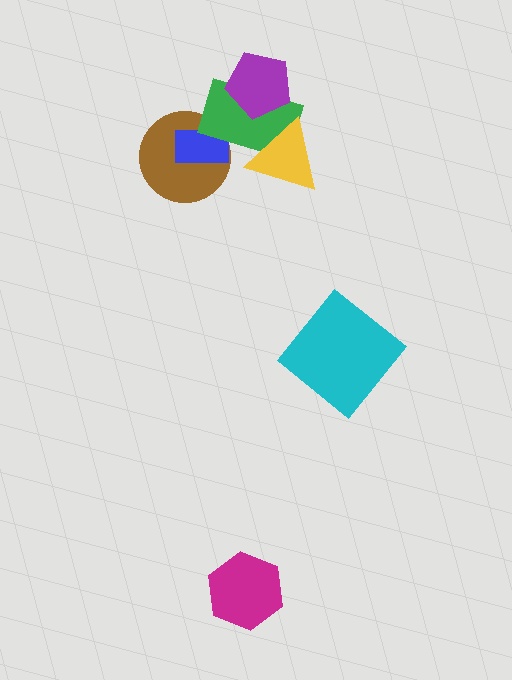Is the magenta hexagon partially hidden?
No, no other shape covers it.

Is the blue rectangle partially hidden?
Yes, it is partially covered by another shape.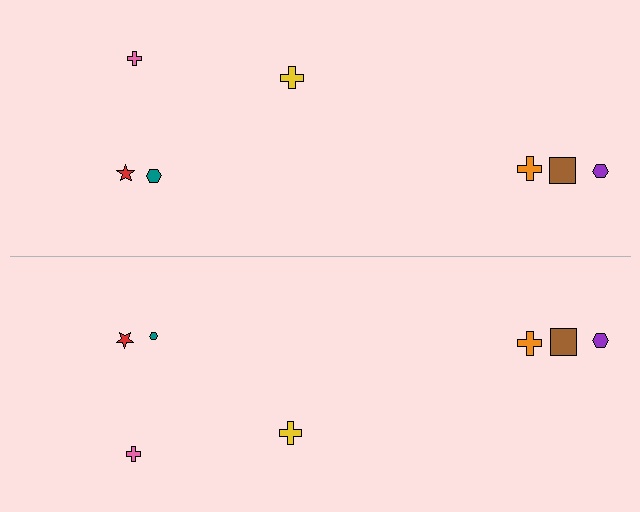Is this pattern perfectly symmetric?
No, the pattern is not perfectly symmetric. The teal hexagon on the bottom side has a different size than its mirror counterpart.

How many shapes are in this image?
There are 14 shapes in this image.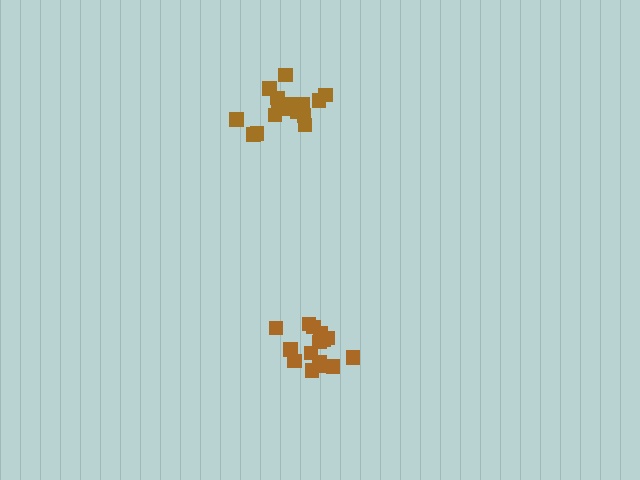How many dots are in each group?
Group 1: 18 dots, Group 2: 15 dots (33 total).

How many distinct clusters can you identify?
There are 2 distinct clusters.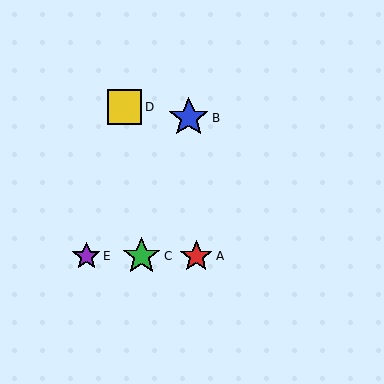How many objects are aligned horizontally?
3 objects (A, C, E) are aligned horizontally.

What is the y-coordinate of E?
Object E is at y≈256.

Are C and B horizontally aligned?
No, C is at y≈256 and B is at y≈118.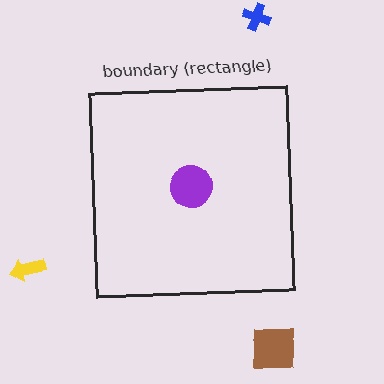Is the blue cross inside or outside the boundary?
Outside.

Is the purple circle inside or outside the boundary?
Inside.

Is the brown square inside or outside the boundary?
Outside.